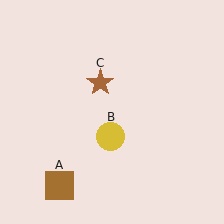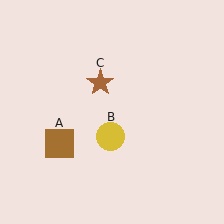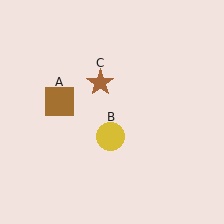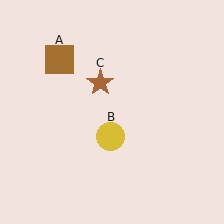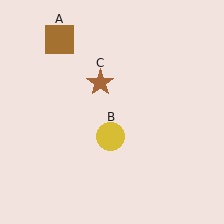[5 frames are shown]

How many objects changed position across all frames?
1 object changed position: brown square (object A).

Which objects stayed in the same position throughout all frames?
Yellow circle (object B) and brown star (object C) remained stationary.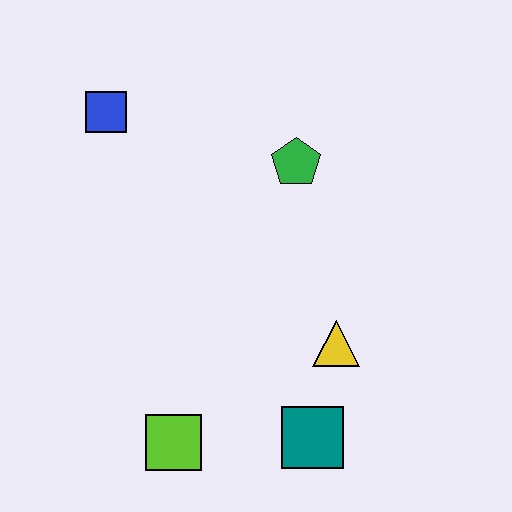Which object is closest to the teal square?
The yellow triangle is closest to the teal square.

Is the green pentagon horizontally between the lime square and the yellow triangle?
Yes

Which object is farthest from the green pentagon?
The lime square is farthest from the green pentagon.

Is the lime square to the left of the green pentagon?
Yes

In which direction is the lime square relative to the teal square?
The lime square is to the left of the teal square.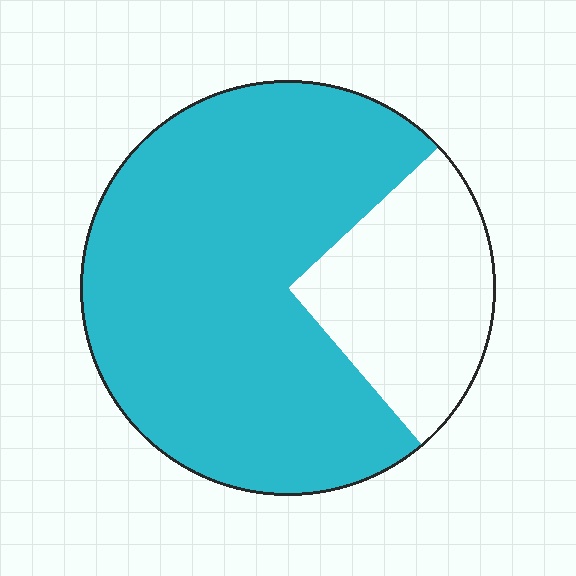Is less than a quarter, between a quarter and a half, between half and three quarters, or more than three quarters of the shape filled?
Between half and three quarters.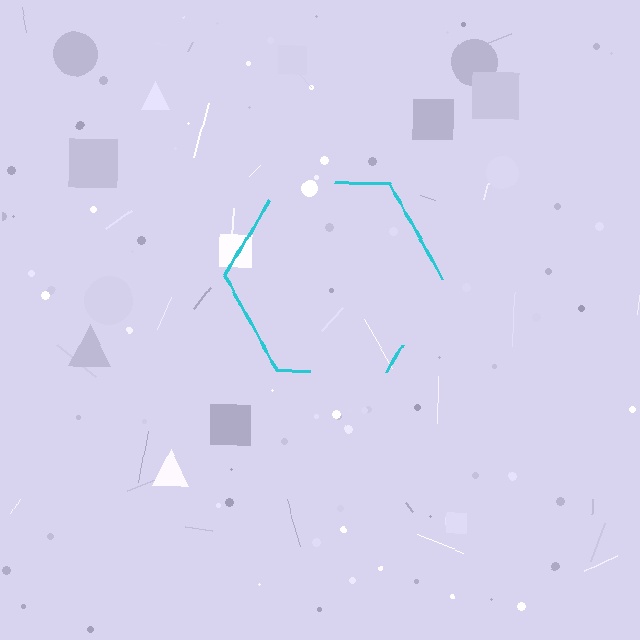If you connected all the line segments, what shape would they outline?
They would outline a hexagon.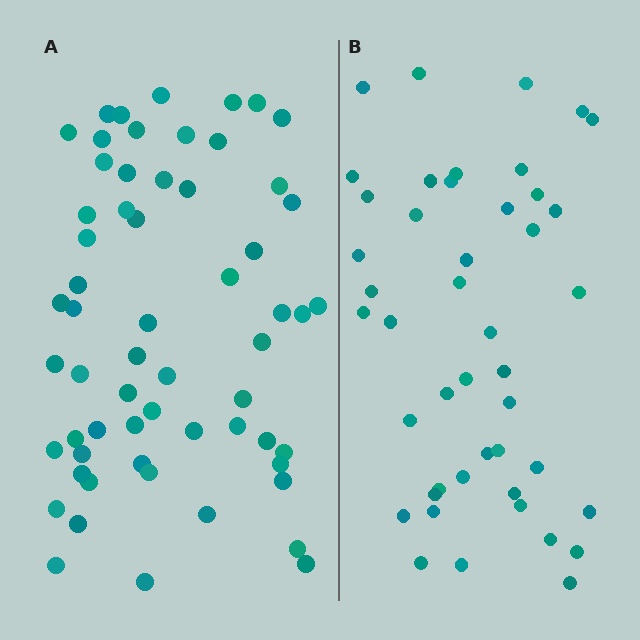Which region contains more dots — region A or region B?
Region A (the left region) has more dots.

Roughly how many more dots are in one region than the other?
Region A has approximately 15 more dots than region B.